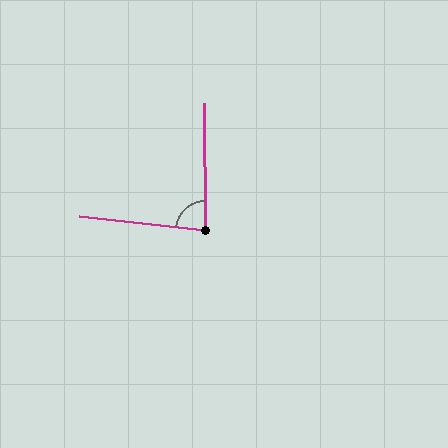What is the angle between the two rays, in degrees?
Approximately 83 degrees.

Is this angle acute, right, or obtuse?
It is acute.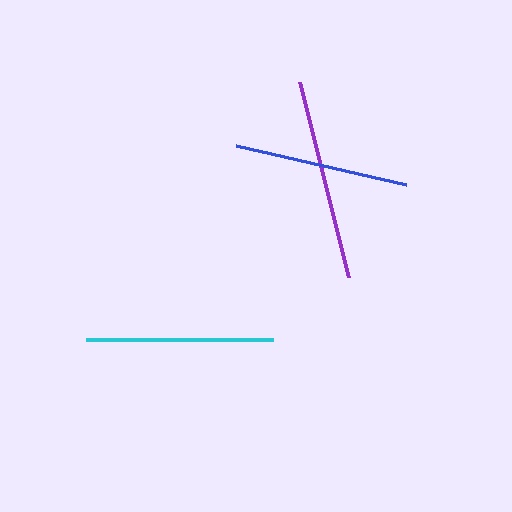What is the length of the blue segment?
The blue segment is approximately 174 pixels long.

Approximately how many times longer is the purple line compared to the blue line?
The purple line is approximately 1.2 times the length of the blue line.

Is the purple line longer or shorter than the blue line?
The purple line is longer than the blue line.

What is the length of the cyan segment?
The cyan segment is approximately 187 pixels long.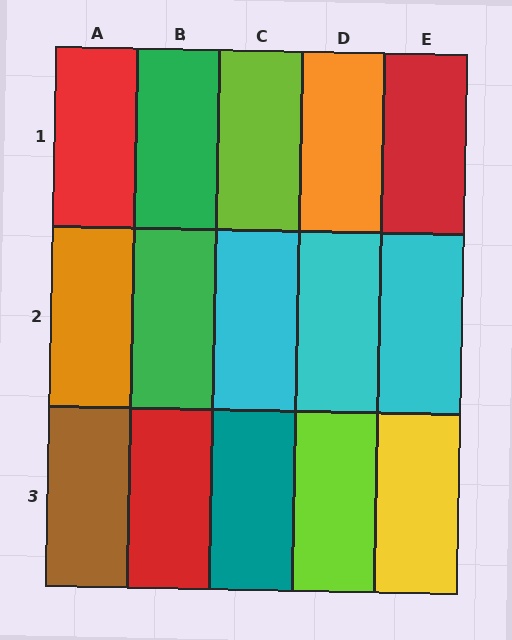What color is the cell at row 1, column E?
Red.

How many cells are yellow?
1 cell is yellow.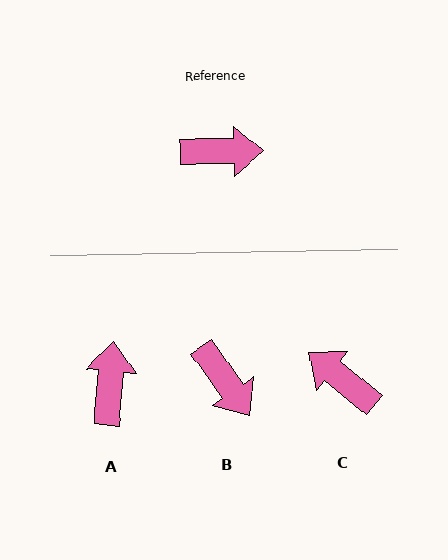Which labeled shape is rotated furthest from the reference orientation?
C, about 141 degrees away.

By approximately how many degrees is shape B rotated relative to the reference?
Approximately 55 degrees clockwise.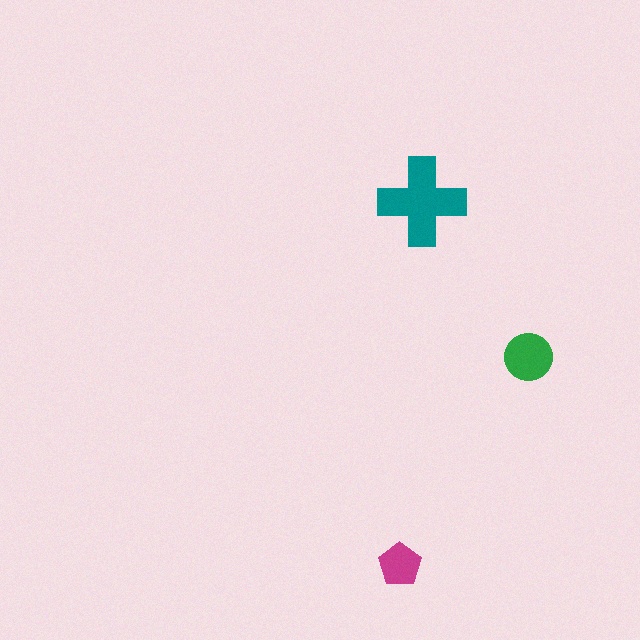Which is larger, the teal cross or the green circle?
The teal cross.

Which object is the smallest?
The magenta pentagon.